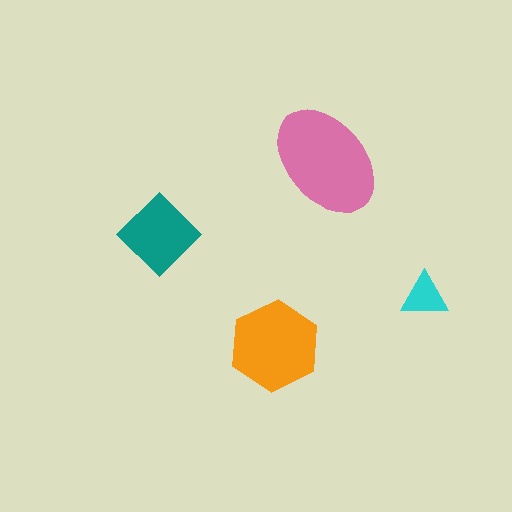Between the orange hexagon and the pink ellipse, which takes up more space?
The pink ellipse.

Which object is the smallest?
The cyan triangle.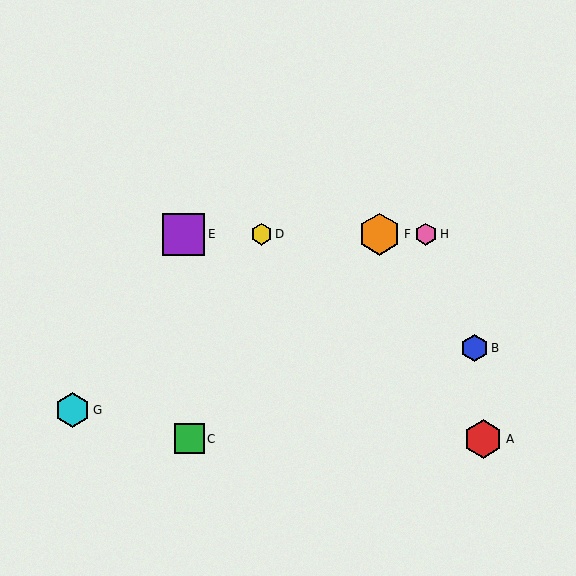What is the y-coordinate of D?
Object D is at y≈234.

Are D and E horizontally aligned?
Yes, both are at y≈234.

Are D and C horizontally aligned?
No, D is at y≈234 and C is at y≈439.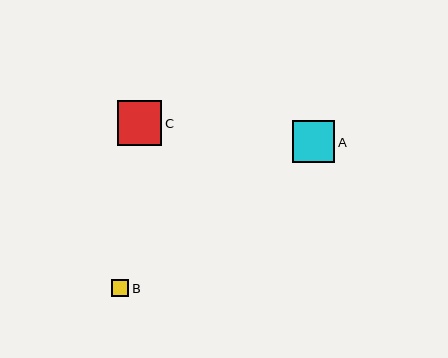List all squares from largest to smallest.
From largest to smallest: C, A, B.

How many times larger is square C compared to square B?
Square C is approximately 2.5 times the size of square B.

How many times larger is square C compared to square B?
Square C is approximately 2.5 times the size of square B.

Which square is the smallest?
Square B is the smallest with a size of approximately 17 pixels.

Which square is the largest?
Square C is the largest with a size of approximately 44 pixels.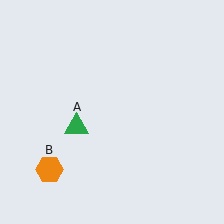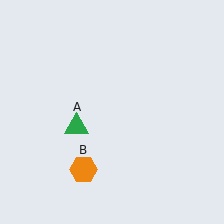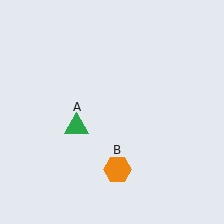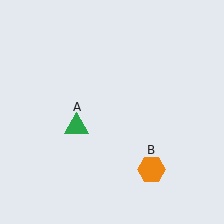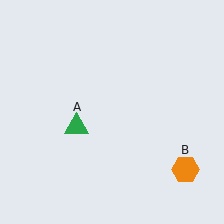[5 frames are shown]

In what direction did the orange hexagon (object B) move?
The orange hexagon (object B) moved right.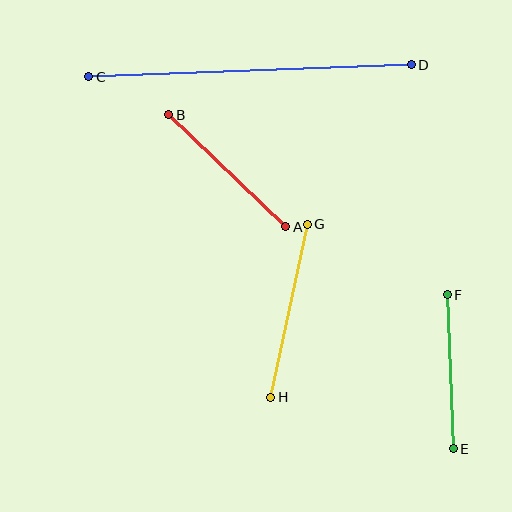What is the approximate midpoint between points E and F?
The midpoint is at approximately (450, 372) pixels.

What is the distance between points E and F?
The distance is approximately 154 pixels.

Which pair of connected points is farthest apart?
Points C and D are farthest apart.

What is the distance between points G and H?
The distance is approximately 177 pixels.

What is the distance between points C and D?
The distance is approximately 323 pixels.